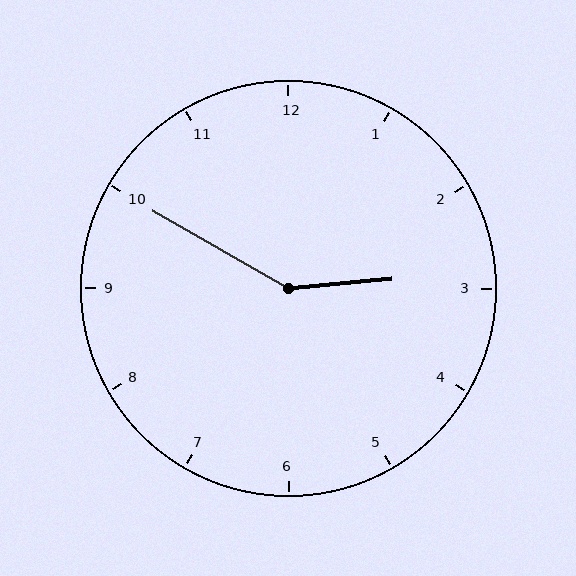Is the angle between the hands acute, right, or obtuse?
It is obtuse.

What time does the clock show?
2:50.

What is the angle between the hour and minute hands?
Approximately 145 degrees.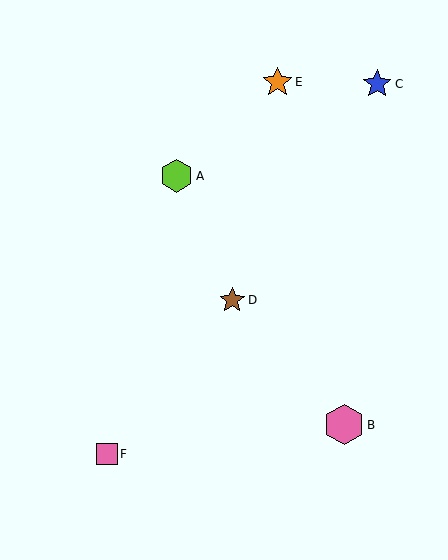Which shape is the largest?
The pink hexagon (labeled B) is the largest.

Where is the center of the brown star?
The center of the brown star is at (232, 300).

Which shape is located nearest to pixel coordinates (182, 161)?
The lime hexagon (labeled A) at (176, 176) is nearest to that location.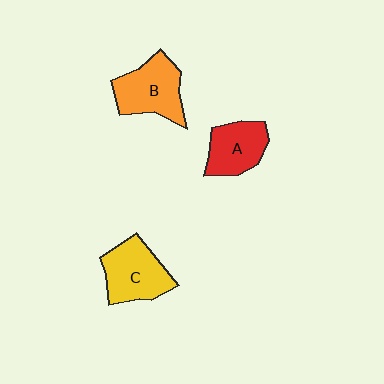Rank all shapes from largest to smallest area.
From largest to smallest: B (orange), C (yellow), A (red).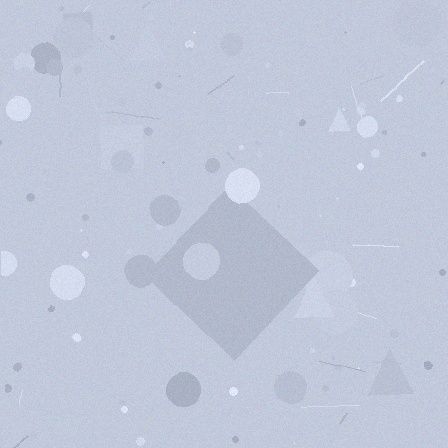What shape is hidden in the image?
A diamond is hidden in the image.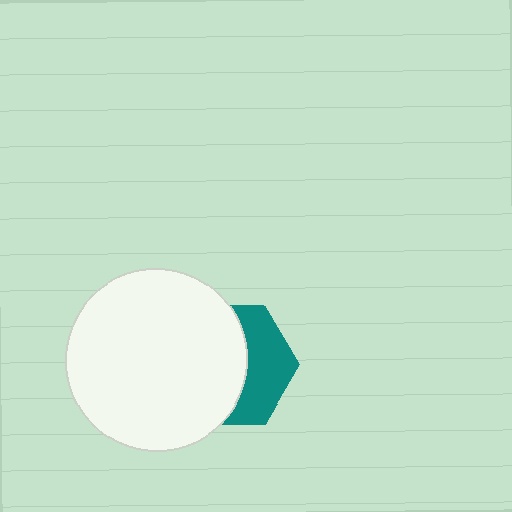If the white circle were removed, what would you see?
You would see the complete teal hexagon.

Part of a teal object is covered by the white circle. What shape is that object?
It is a hexagon.